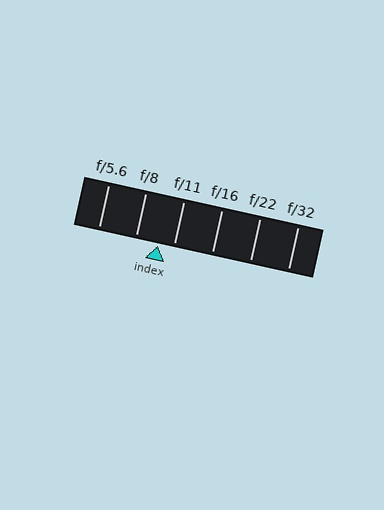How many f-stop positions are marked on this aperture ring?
There are 6 f-stop positions marked.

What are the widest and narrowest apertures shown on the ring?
The widest aperture shown is f/5.6 and the narrowest is f/32.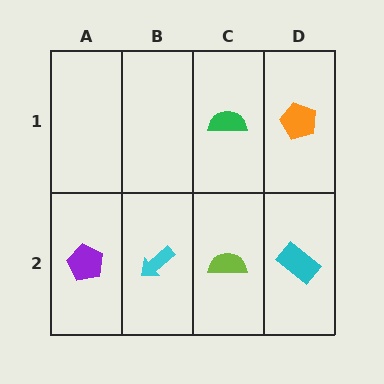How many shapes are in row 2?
4 shapes.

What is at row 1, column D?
An orange pentagon.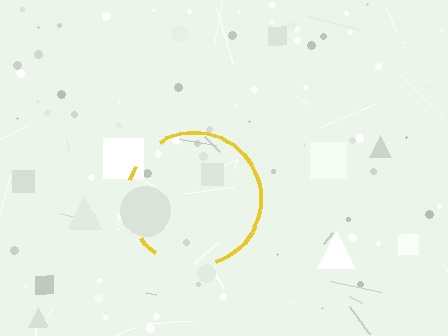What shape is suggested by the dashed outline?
The dashed outline suggests a circle.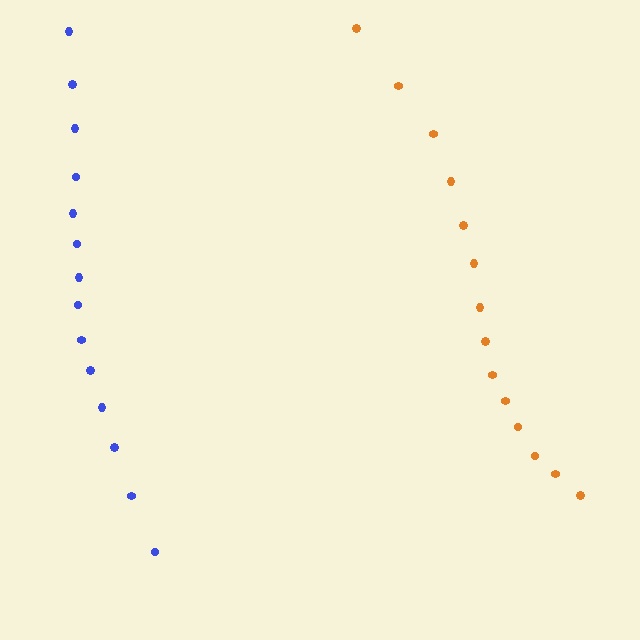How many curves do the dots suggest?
There are 2 distinct paths.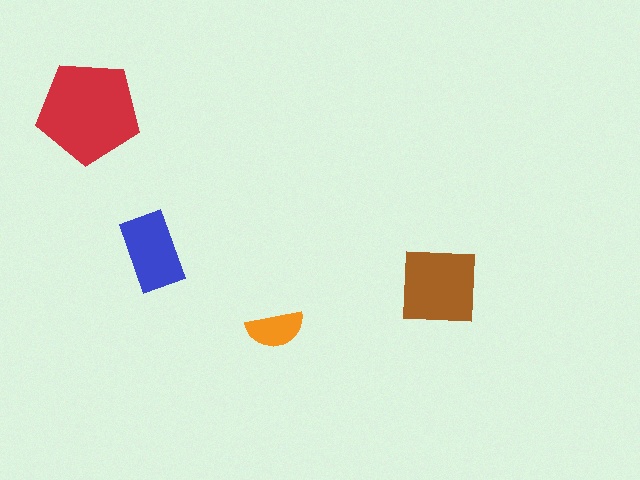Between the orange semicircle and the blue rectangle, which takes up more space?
The blue rectangle.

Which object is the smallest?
The orange semicircle.